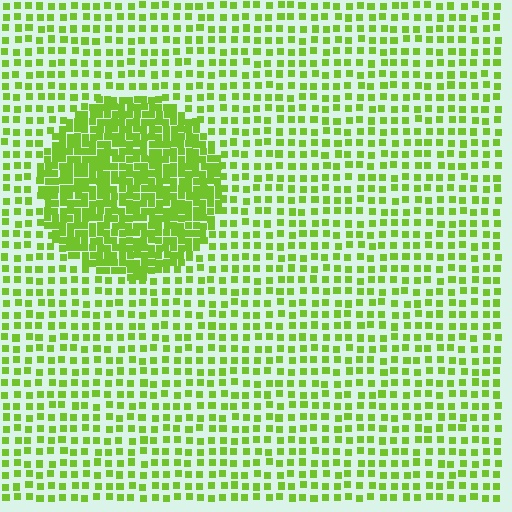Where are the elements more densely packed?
The elements are more densely packed inside the circle boundary.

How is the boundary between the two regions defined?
The boundary is defined by a change in element density (approximately 2.4x ratio). All elements are the same color, size, and shape.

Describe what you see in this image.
The image contains small lime elements arranged at two different densities. A circle-shaped region is visible where the elements are more densely packed than the surrounding area.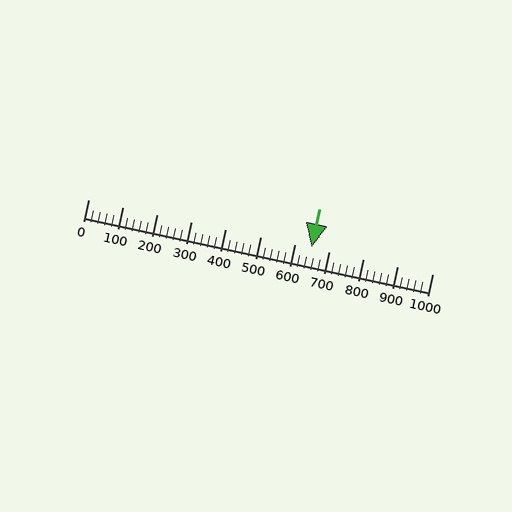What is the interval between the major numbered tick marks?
The major tick marks are spaced 100 units apart.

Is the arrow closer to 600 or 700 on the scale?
The arrow is closer to 600.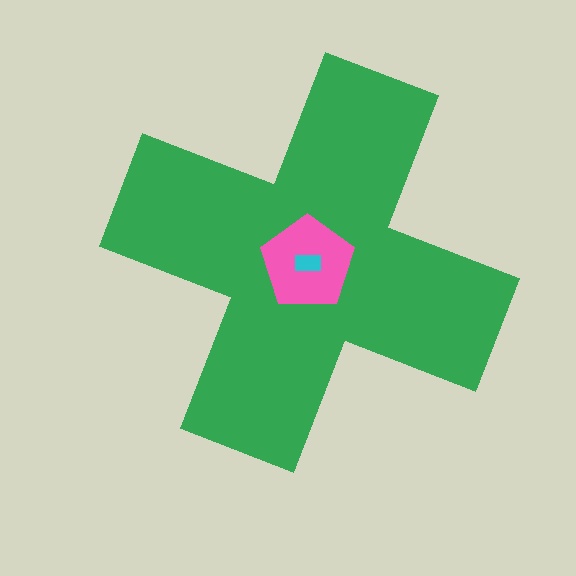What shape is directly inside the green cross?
The pink pentagon.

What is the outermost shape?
The green cross.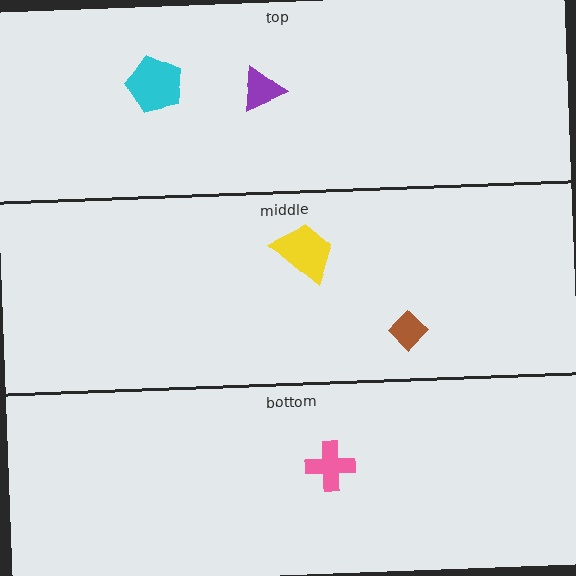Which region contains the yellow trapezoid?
The middle region.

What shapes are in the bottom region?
The pink cross.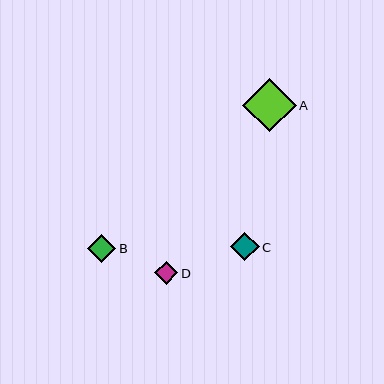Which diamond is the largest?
Diamond A is the largest with a size of approximately 53 pixels.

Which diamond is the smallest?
Diamond D is the smallest with a size of approximately 23 pixels.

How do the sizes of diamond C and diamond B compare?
Diamond C and diamond B are approximately the same size.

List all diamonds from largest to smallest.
From largest to smallest: A, C, B, D.